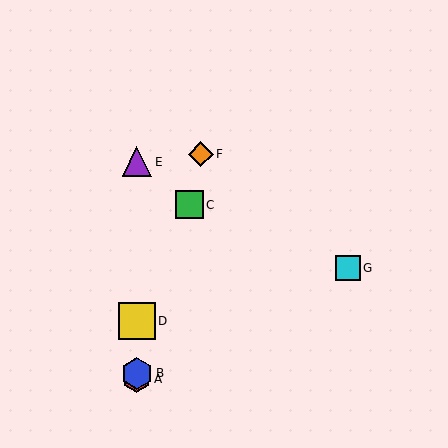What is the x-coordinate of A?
Object A is at x≈137.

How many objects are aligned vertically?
4 objects (A, B, D, E) are aligned vertically.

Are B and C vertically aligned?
No, B is at x≈137 and C is at x≈189.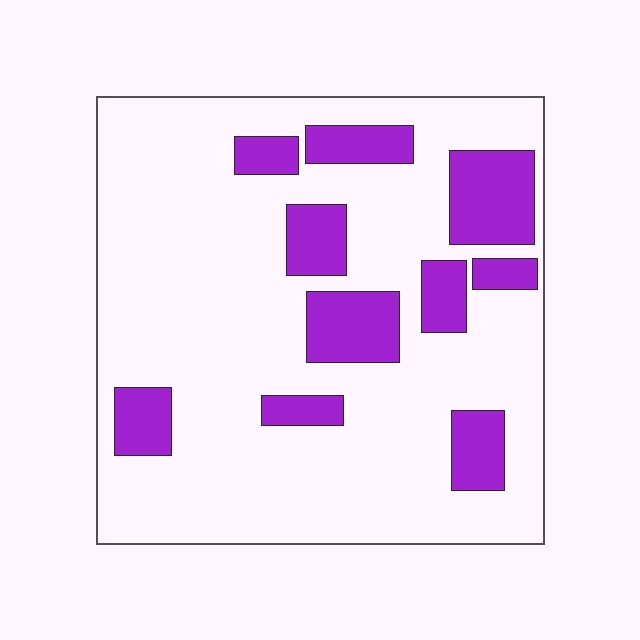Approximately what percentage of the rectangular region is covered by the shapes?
Approximately 20%.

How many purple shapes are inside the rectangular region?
10.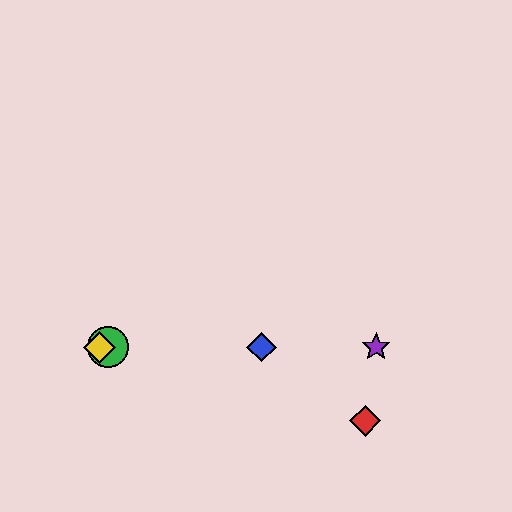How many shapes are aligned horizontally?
4 shapes (the blue diamond, the green circle, the yellow diamond, the purple star) are aligned horizontally.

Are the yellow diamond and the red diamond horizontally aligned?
No, the yellow diamond is at y≈347 and the red diamond is at y≈421.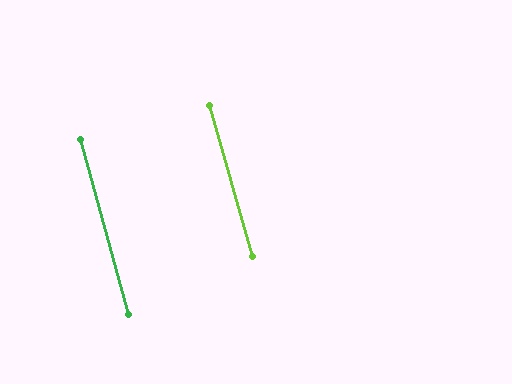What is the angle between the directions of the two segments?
Approximately 1 degree.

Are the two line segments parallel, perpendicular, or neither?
Parallel — their directions differ by only 0.5°.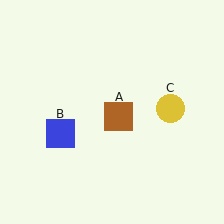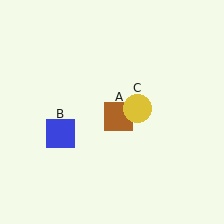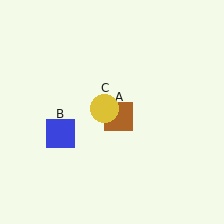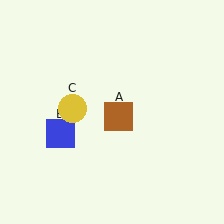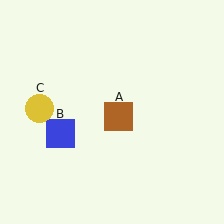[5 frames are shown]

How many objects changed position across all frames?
1 object changed position: yellow circle (object C).